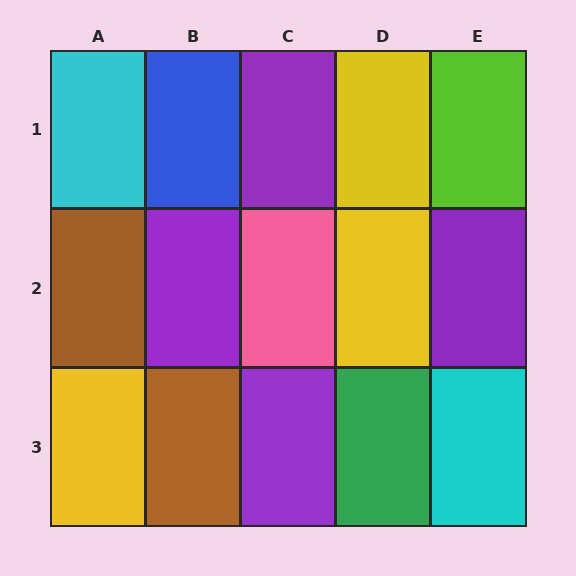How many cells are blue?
1 cell is blue.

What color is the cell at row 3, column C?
Purple.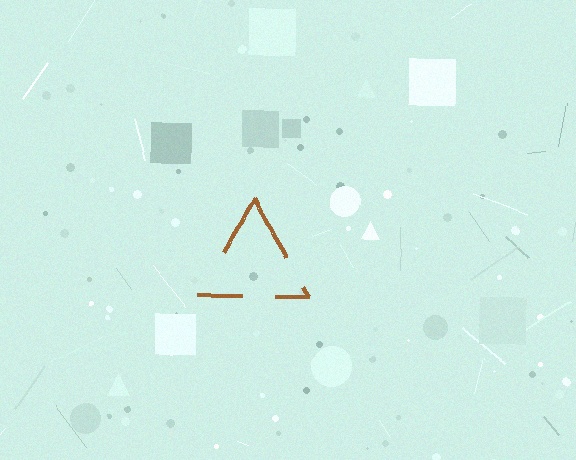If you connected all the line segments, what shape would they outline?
They would outline a triangle.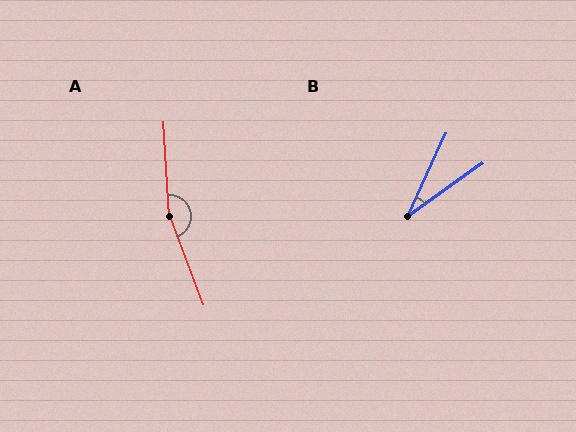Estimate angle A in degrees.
Approximately 163 degrees.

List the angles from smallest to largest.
B (30°), A (163°).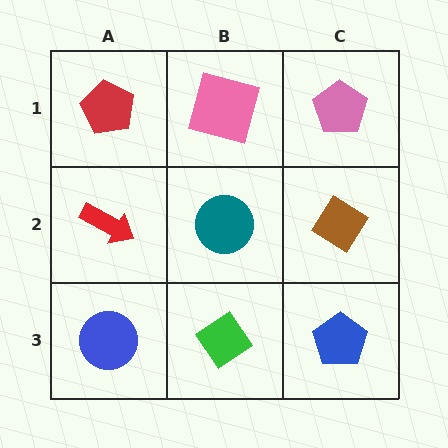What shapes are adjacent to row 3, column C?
A brown diamond (row 2, column C), a green diamond (row 3, column B).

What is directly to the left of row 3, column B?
A blue circle.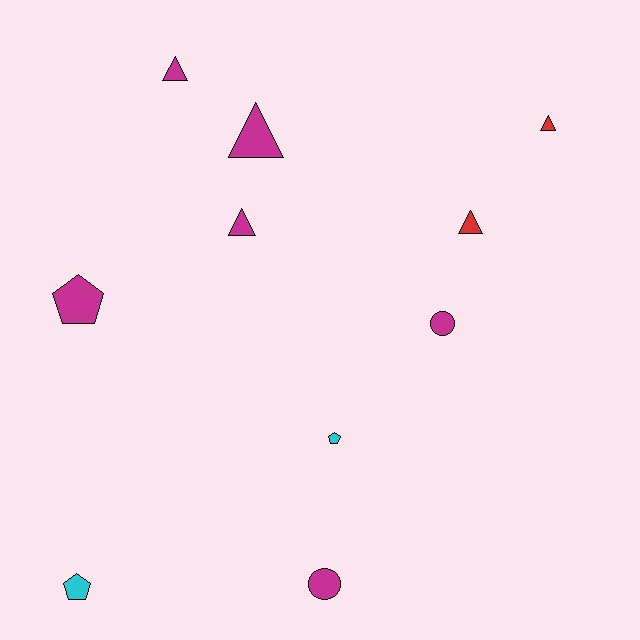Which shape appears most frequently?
Triangle, with 5 objects.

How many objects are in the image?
There are 10 objects.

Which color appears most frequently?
Magenta, with 6 objects.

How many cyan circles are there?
There are no cyan circles.